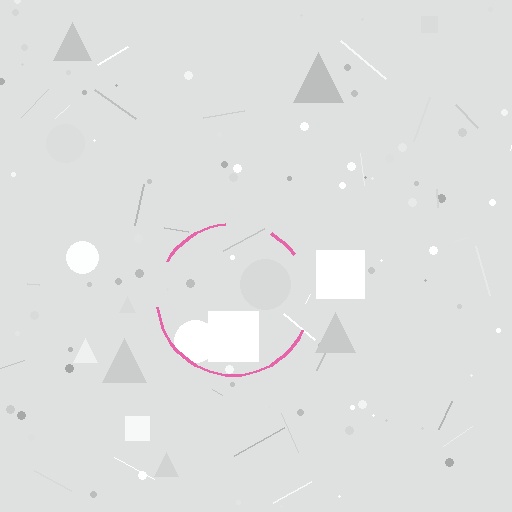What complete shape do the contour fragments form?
The contour fragments form a circle.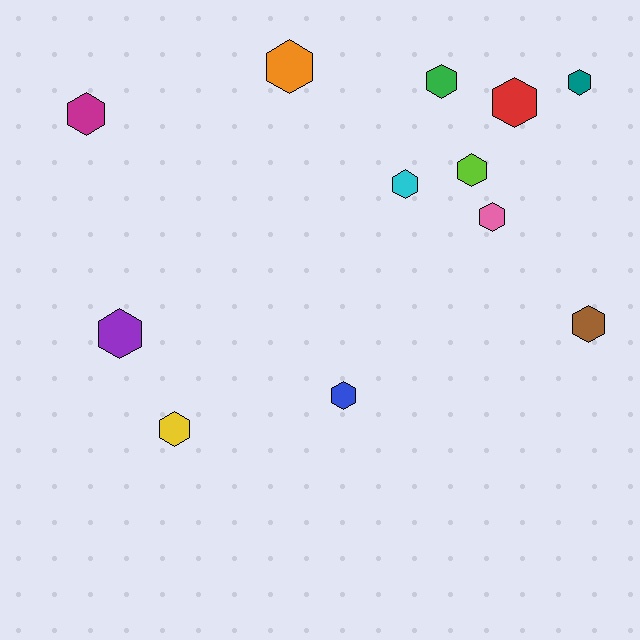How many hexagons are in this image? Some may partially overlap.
There are 12 hexagons.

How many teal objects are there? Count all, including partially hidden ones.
There is 1 teal object.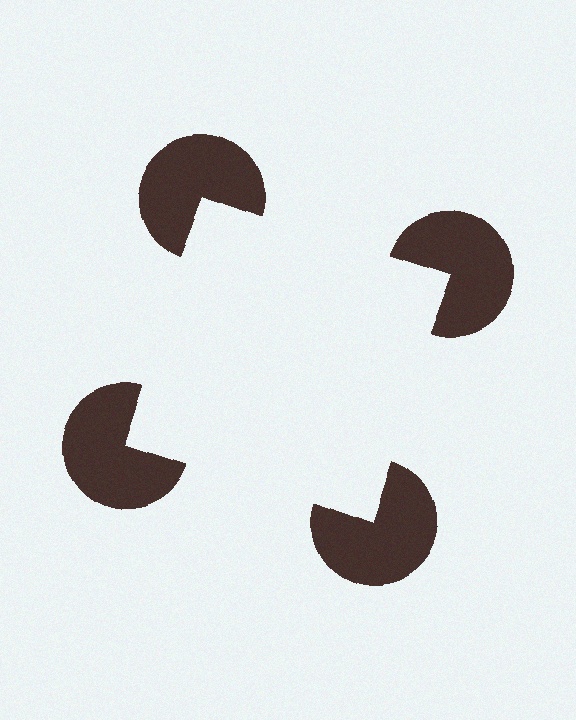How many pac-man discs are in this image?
There are 4 — one at each vertex of the illusory square.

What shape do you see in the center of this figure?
An illusory square — its edges are inferred from the aligned wedge cuts in the pac-man discs, not physically drawn.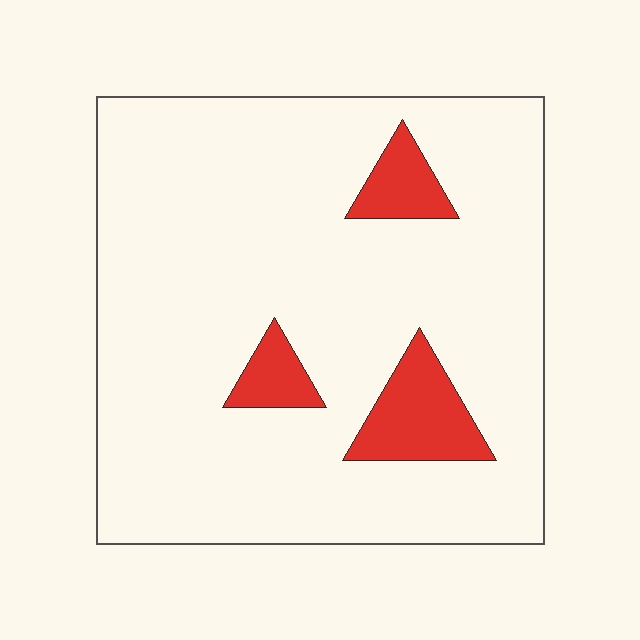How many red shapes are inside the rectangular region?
3.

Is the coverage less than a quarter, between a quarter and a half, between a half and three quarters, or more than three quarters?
Less than a quarter.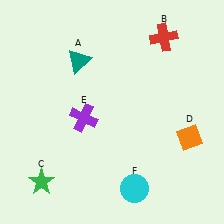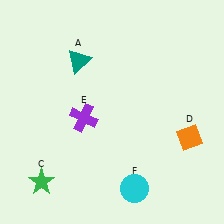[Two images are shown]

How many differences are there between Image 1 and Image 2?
There is 1 difference between the two images.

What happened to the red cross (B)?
The red cross (B) was removed in Image 2. It was in the top-right area of Image 1.